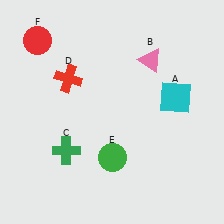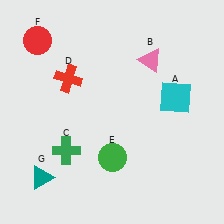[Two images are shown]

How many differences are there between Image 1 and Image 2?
There is 1 difference between the two images.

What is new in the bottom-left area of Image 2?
A teal triangle (G) was added in the bottom-left area of Image 2.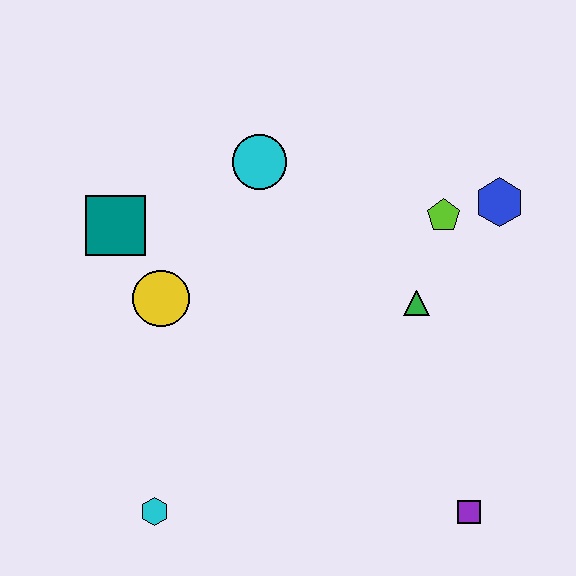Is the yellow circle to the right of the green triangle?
No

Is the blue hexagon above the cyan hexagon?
Yes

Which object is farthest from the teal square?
The purple square is farthest from the teal square.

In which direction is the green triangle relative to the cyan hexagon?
The green triangle is to the right of the cyan hexagon.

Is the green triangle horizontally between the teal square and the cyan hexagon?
No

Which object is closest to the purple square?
The green triangle is closest to the purple square.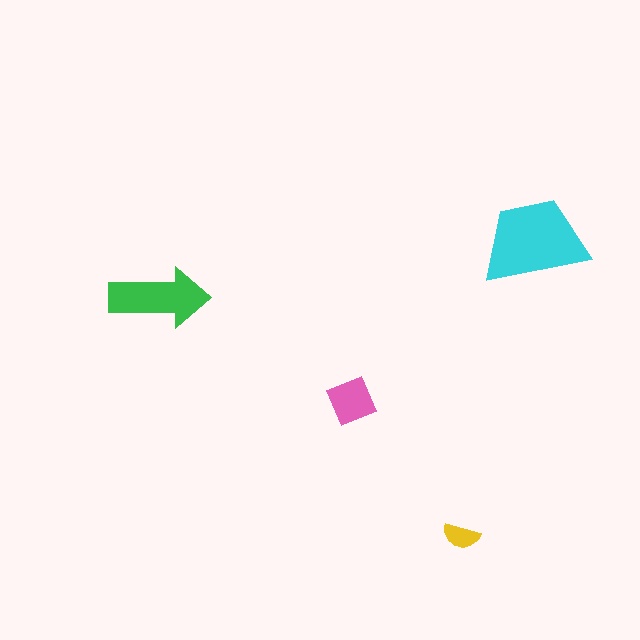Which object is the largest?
The cyan trapezoid.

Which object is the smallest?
The yellow semicircle.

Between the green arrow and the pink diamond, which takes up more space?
The green arrow.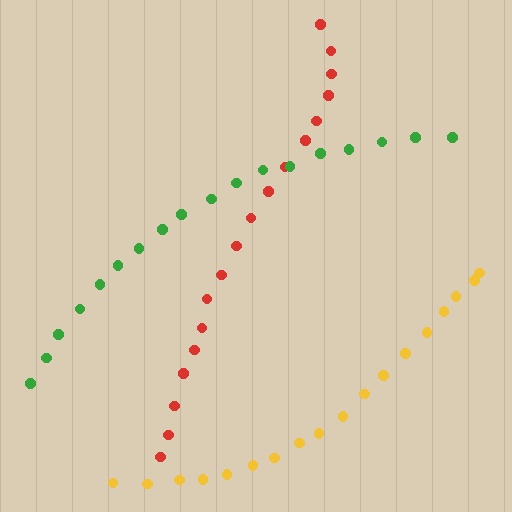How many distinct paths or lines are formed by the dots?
There are 3 distinct paths.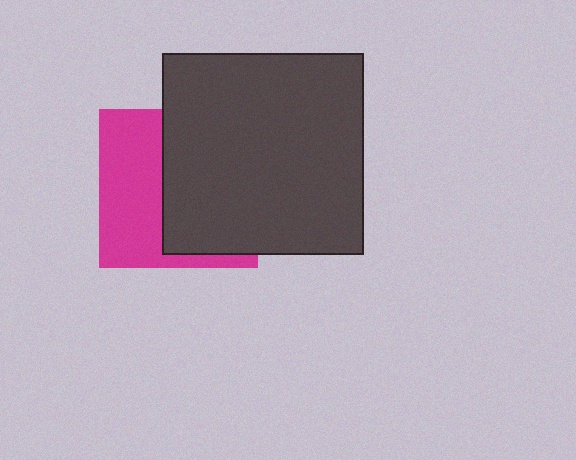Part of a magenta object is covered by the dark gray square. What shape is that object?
It is a square.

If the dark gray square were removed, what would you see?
You would see the complete magenta square.